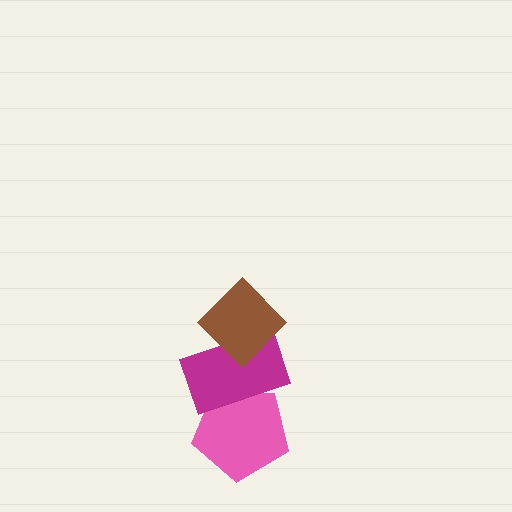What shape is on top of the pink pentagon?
The magenta rectangle is on top of the pink pentagon.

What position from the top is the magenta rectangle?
The magenta rectangle is 2nd from the top.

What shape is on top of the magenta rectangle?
The brown diamond is on top of the magenta rectangle.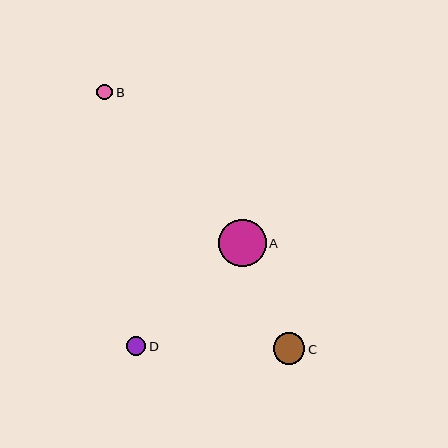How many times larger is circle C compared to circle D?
Circle C is approximately 1.7 times the size of circle D.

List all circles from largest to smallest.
From largest to smallest: A, C, D, B.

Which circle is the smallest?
Circle B is the smallest with a size of approximately 16 pixels.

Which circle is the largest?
Circle A is the largest with a size of approximately 47 pixels.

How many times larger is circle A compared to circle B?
Circle A is approximately 3.0 times the size of circle B.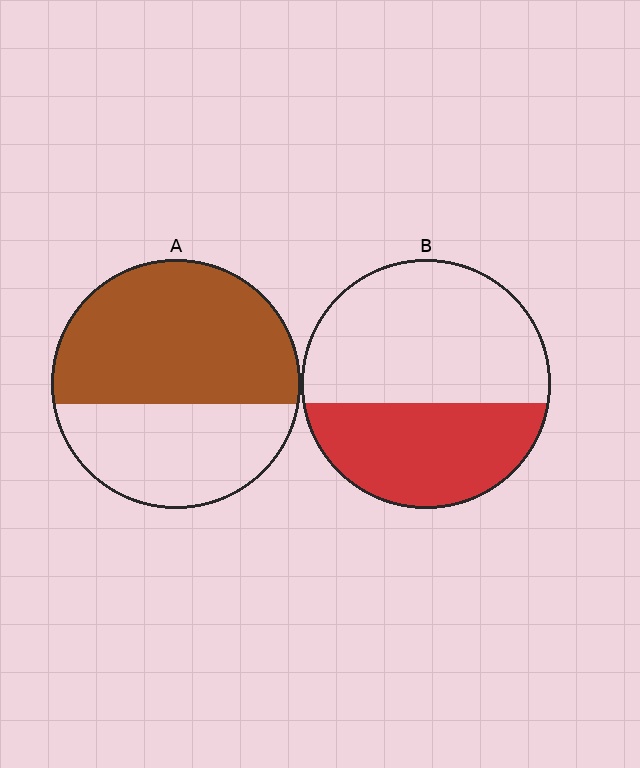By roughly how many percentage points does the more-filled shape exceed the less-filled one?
By roughly 20 percentage points (A over B).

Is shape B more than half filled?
No.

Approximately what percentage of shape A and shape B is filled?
A is approximately 60% and B is approximately 40%.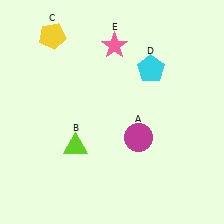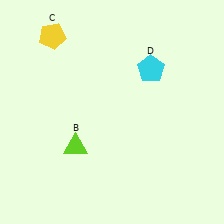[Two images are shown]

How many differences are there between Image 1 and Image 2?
There are 2 differences between the two images.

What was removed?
The magenta circle (A), the pink star (E) were removed in Image 2.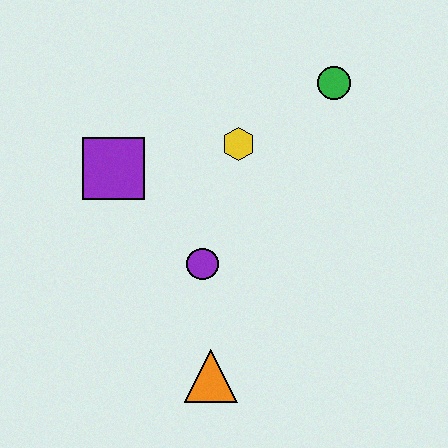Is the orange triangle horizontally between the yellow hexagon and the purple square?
Yes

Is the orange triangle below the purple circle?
Yes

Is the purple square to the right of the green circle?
No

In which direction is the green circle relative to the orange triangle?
The green circle is above the orange triangle.